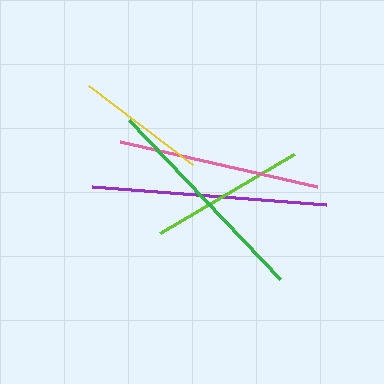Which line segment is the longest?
The purple line is the longest at approximately 234 pixels.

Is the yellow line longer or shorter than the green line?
The green line is longer than the yellow line.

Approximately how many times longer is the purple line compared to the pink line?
The purple line is approximately 1.2 times the length of the pink line.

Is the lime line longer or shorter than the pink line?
The pink line is longer than the lime line.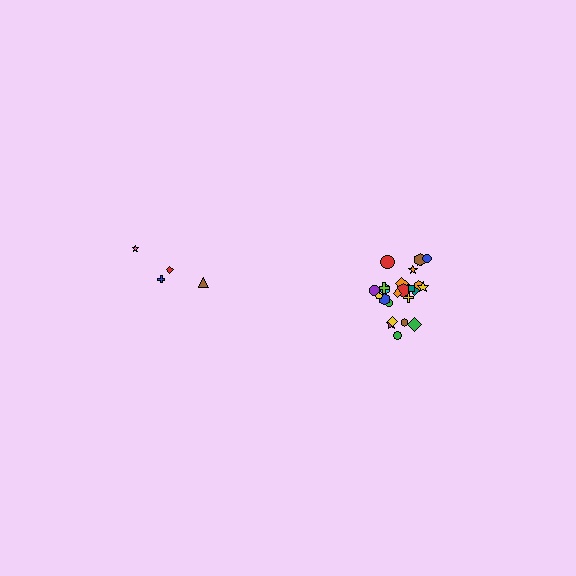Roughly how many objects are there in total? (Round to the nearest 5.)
Roughly 30 objects in total.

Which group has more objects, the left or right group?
The right group.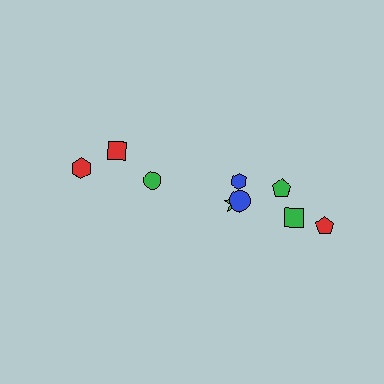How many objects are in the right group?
There are 6 objects.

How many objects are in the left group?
There are 3 objects.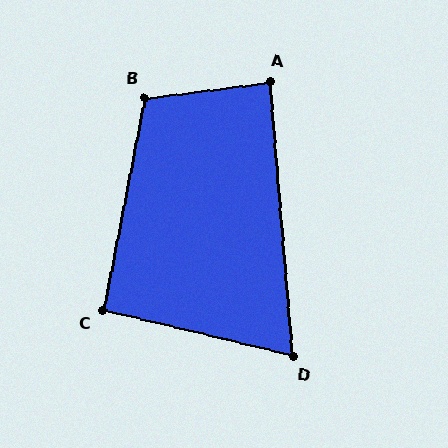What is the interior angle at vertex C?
Approximately 92 degrees (approximately right).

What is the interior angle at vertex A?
Approximately 88 degrees (approximately right).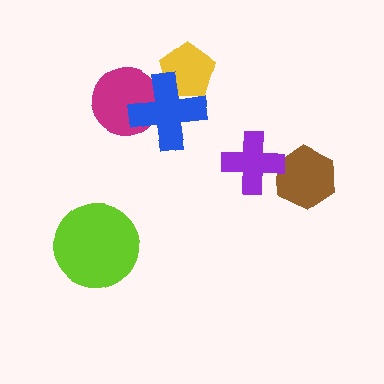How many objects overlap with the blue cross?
2 objects overlap with the blue cross.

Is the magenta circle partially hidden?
Yes, it is partially covered by another shape.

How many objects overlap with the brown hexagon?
1 object overlaps with the brown hexagon.